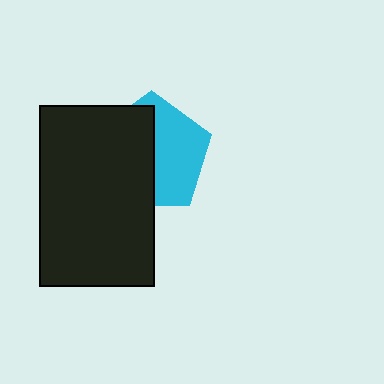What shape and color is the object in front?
The object in front is a black rectangle.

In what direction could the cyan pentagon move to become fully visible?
The cyan pentagon could move right. That would shift it out from behind the black rectangle entirely.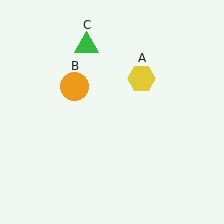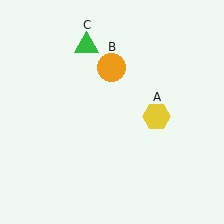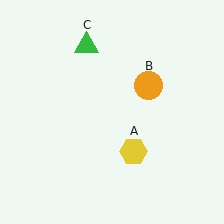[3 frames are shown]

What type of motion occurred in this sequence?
The yellow hexagon (object A), orange circle (object B) rotated clockwise around the center of the scene.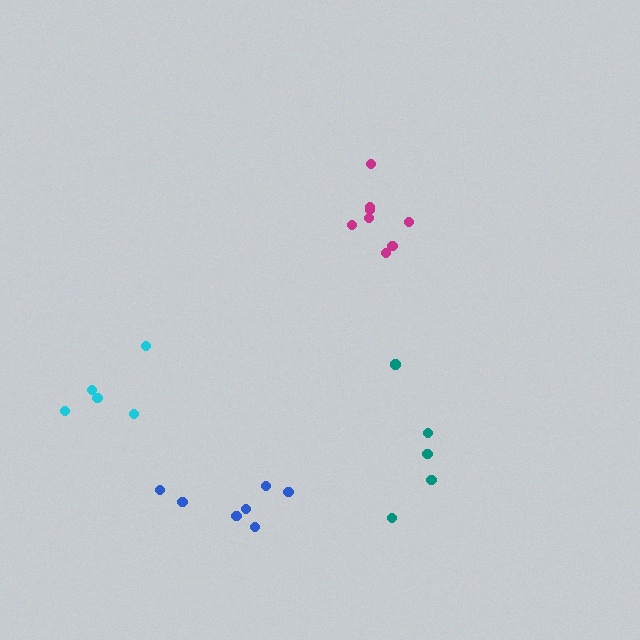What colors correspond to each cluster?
The clusters are colored: magenta, blue, teal, cyan.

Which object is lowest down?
The blue cluster is bottommost.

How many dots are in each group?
Group 1: 8 dots, Group 2: 7 dots, Group 3: 5 dots, Group 4: 5 dots (25 total).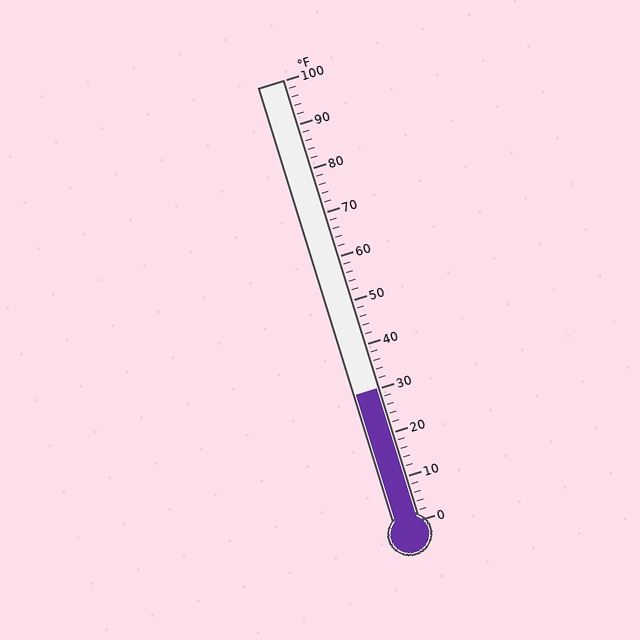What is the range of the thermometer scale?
The thermometer scale ranges from 0°F to 100°F.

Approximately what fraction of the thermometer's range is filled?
The thermometer is filled to approximately 30% of its range.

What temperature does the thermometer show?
The thermometer shows approximately 30°F.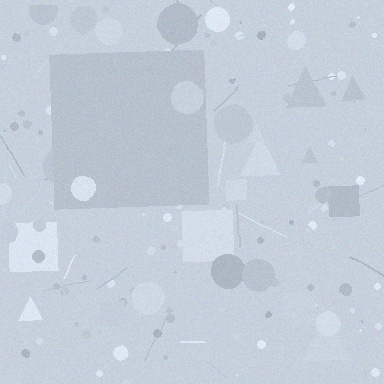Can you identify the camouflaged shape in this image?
The camouflaged shape is a square.